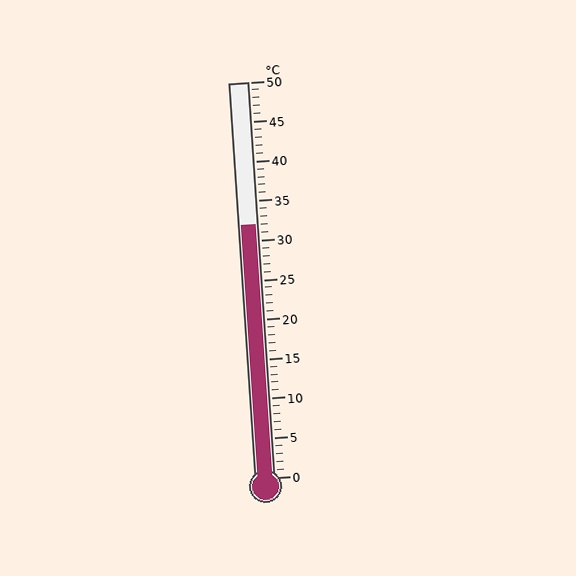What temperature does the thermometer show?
The thermometer shows approximately 32°C.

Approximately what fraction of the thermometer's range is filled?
The thermometer is filled to approximately 65% of its range.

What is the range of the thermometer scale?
The thermometer scale ranges from 0°C to 50°C.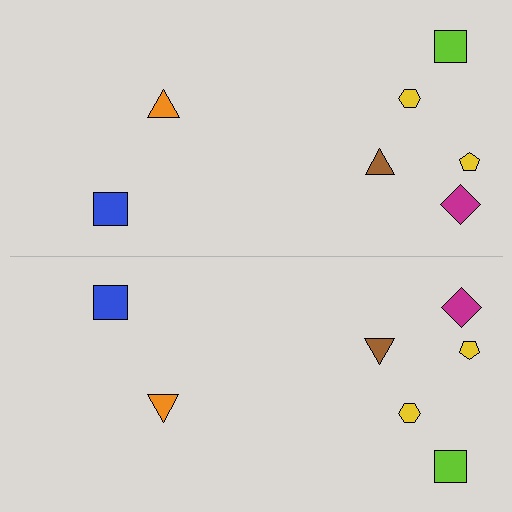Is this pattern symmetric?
Yes, this pattern has bilateral (reflection) symmetry.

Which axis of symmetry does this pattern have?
The pattern has a horizontal axis of symmetry running through the center of the image.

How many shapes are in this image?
There are 14 shapes in this image.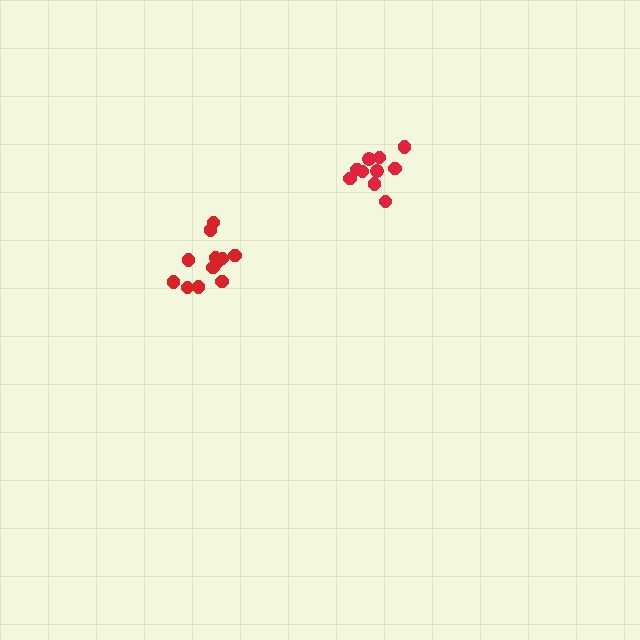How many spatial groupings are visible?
There are 2 spatial groupings.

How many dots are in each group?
Group 1: 12 dots, Group 2: 10 dots (22 total).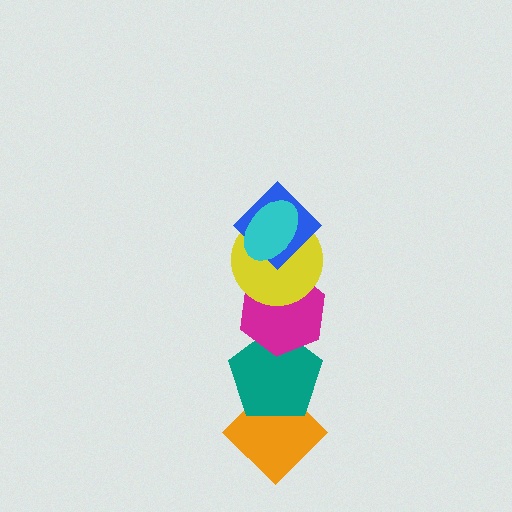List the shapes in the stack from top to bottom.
From top to bottom: the cyan ellipse, the blue diamond, the yellow circle, the magenta hexagon, the teal pentagon, the orange diamond.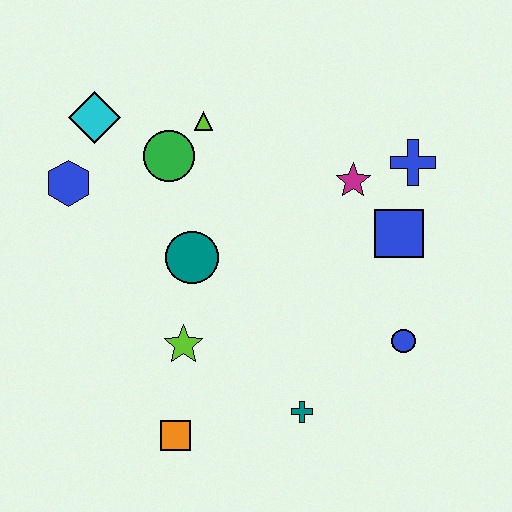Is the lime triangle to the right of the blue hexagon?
Yes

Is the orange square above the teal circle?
No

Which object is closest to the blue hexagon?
The cyan diamond is closest to the blue hexagon.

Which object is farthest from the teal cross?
The cyan diamond is farthest from the teal cross.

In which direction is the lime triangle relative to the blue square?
The lime triangle is to the left of the blue square.